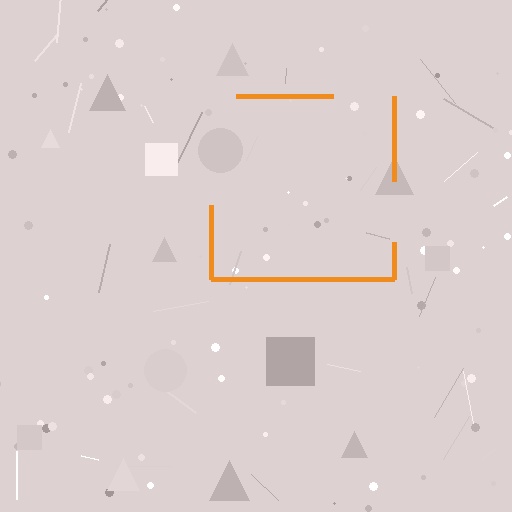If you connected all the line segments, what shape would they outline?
They would outline a square.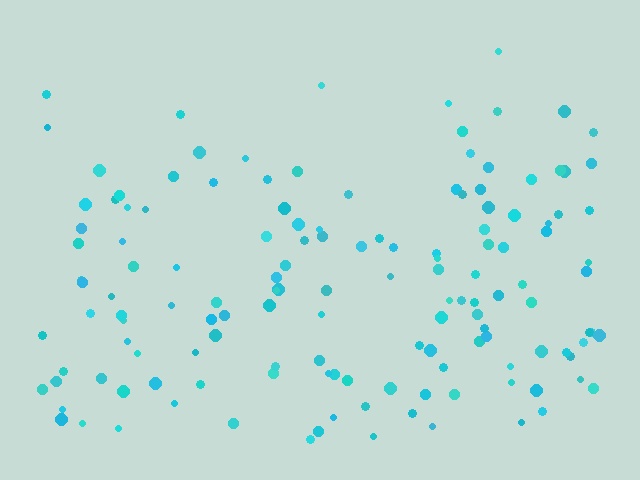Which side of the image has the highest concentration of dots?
The bottom.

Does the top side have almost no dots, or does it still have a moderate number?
Still a moderate number, just noticeably fewer than the bottom.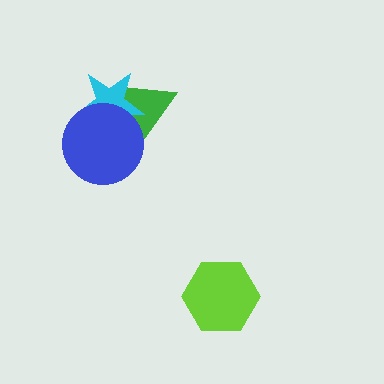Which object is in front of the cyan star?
The blue circle is in front of the cyan star.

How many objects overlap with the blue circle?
2 objects overlap with the blue circle.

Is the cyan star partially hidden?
Yes, it is partially covered by another shape.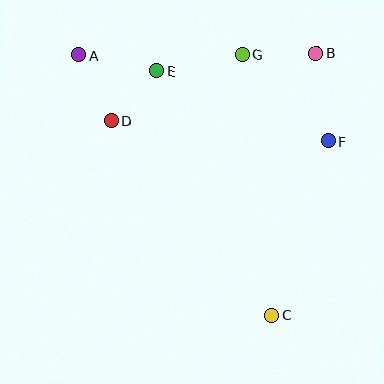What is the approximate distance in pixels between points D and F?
The distance between D and F is approximately 219 pixels.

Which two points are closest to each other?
Points D and E are closest to each other.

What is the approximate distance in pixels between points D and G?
The distance between D and G is approximately 148 pixels.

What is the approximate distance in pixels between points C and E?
The distance between C and E is approximately 270 pixels.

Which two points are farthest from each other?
Points A and C are farthest from each other.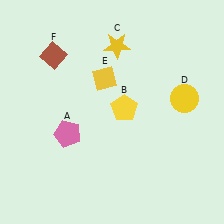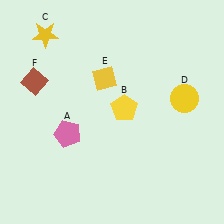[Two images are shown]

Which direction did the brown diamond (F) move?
The brown diamond (F) moved down.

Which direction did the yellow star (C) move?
The yellow star (C) moved left.